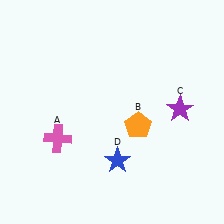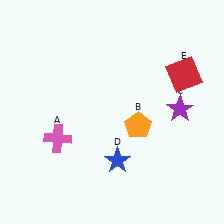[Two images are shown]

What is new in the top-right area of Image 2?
A red square (E) was added in the top-right area of Image 2.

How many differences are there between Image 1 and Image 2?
There is 1 difference between the two images.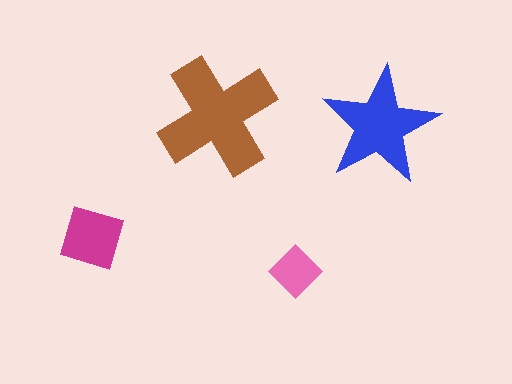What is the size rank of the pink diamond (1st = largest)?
4th.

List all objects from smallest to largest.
The pink diamond, the magenta square, the blue star, the brown cross.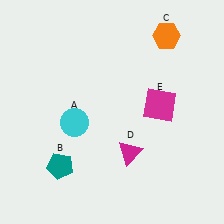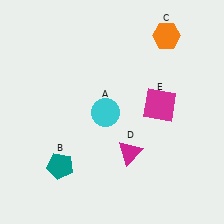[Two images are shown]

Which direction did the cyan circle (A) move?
The cyan circle (A) moved right.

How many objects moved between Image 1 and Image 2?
1 object moved between the two images.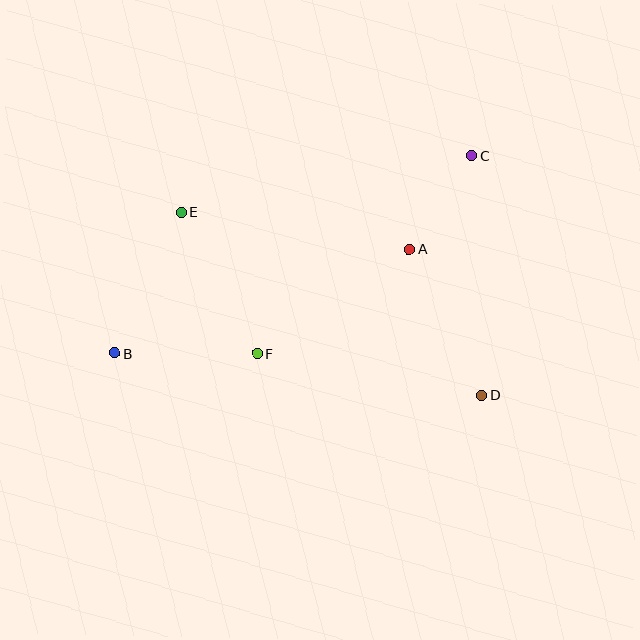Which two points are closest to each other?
Points A and C are closest to each other.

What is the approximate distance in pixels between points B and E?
The distance between B and E is approximately 156 pixels.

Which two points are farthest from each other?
Points B and C are farthest from each other.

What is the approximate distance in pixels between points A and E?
The distance between A and E is approximately 231 pixels.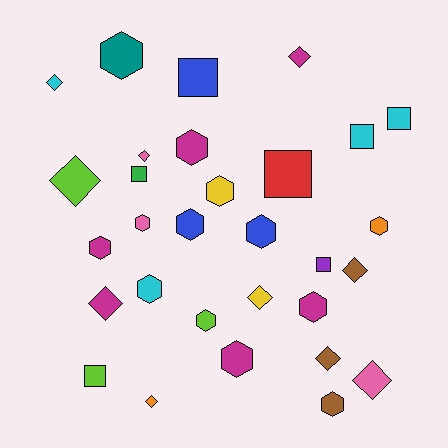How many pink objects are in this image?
There are 3 pink objects.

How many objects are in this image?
There are 30 objects.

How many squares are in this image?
There are 7 squares.